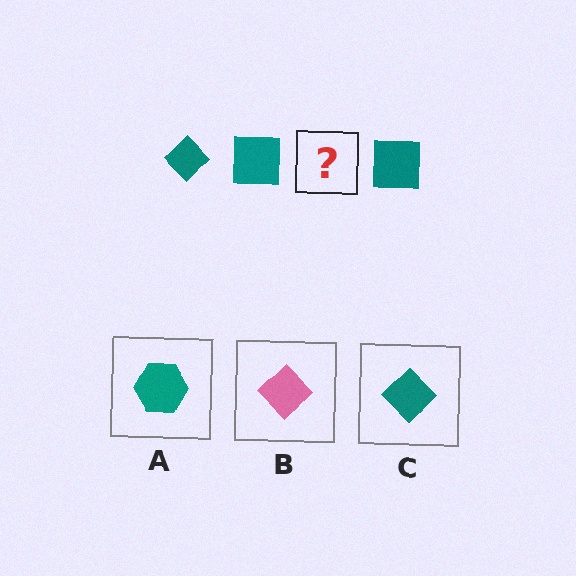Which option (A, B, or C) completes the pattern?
C.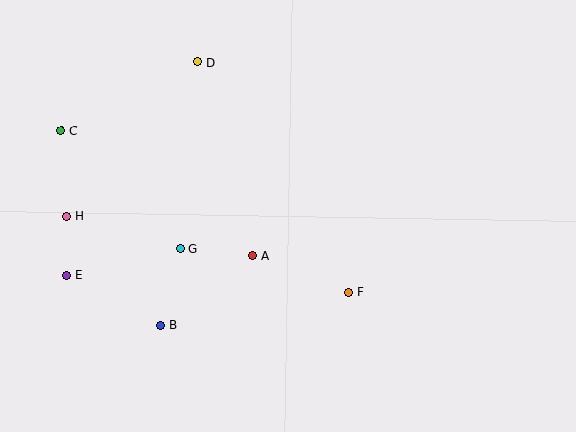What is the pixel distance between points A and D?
The distance between A and D is 201 pixels.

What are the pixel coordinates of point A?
Point A is at (253, 255).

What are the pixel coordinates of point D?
Point D is at (197, 62).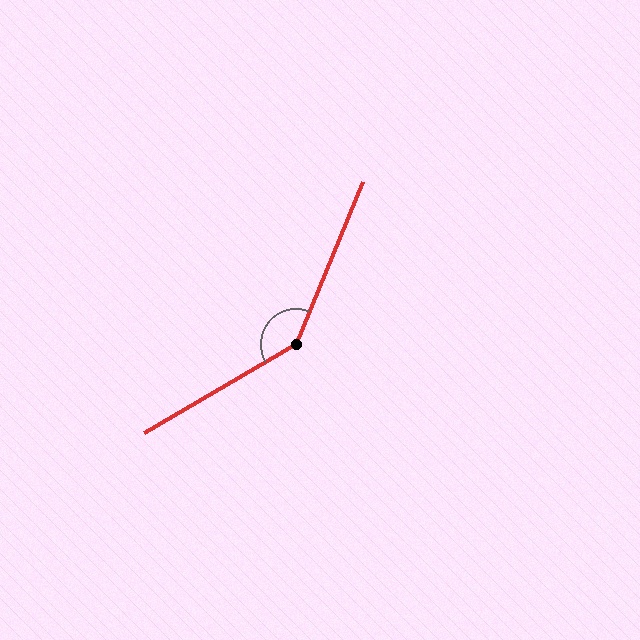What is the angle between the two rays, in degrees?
Approximately 143 degrees.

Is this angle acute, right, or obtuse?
It is obtuse.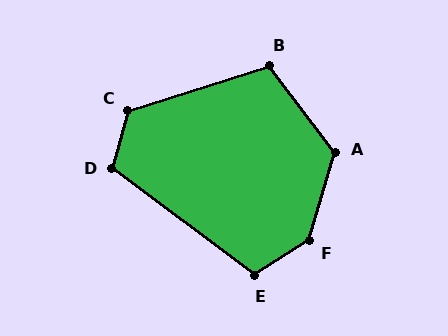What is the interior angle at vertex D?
Approximately 112 degrees (obtuse).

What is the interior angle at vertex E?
Approximately 110 degrees (obtuse).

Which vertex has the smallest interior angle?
B, at approximately 109 degrees.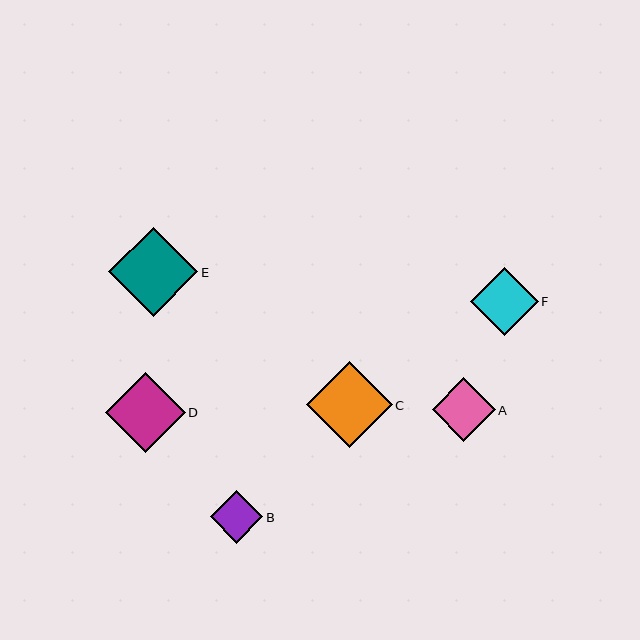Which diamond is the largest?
Diamond E is the largest with a size of approximately 89 pixels.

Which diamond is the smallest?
Diamond B is the smallest with a size of approximately 53 pixels.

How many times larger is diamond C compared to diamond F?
Diamond C is approximately 1.3 times the size of diamond F.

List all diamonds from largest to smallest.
From largest to smallest: E, C, D, F, A, B.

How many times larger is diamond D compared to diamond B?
Diamond D is approximately 1.5 times the size of diamond B.